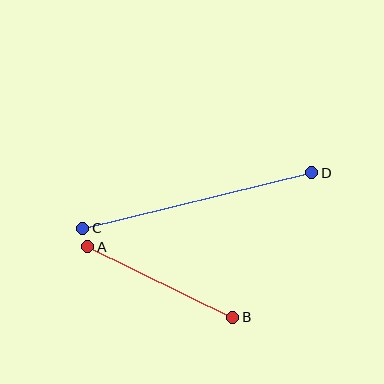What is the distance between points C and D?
The distance is approximately 236 pixels.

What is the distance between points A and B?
The distance is approximately 161 pixels.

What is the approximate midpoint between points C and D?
The midpoint is at approximately (197, 200) pixels.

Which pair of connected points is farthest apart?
Points C and D are farthest apart.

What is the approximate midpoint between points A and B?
The midpoint is at approximately (160, 282) pixels.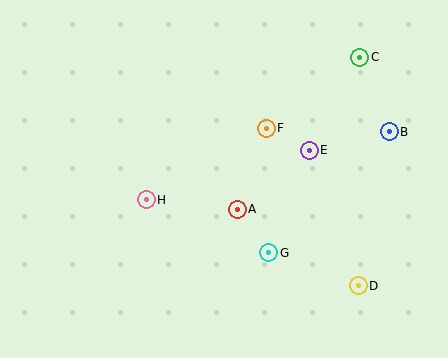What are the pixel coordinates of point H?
Point H is at (146, 200).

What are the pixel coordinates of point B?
Point B is at (389, 132).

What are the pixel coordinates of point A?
Point A is at (237, 209).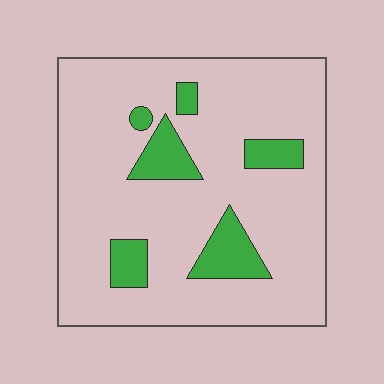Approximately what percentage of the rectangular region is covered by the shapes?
Approximately 15%.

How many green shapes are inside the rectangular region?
6.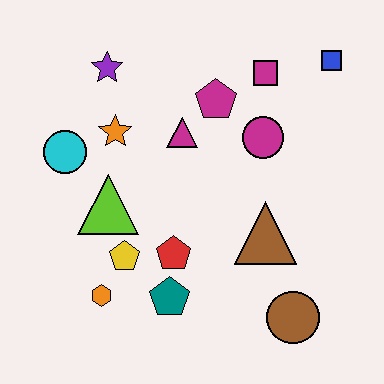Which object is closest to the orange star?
The cyan circle is closest to the orange star.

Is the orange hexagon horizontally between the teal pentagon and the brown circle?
No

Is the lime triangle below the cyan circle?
Yes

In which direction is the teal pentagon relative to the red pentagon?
The teal pentagon is below the red pentagon.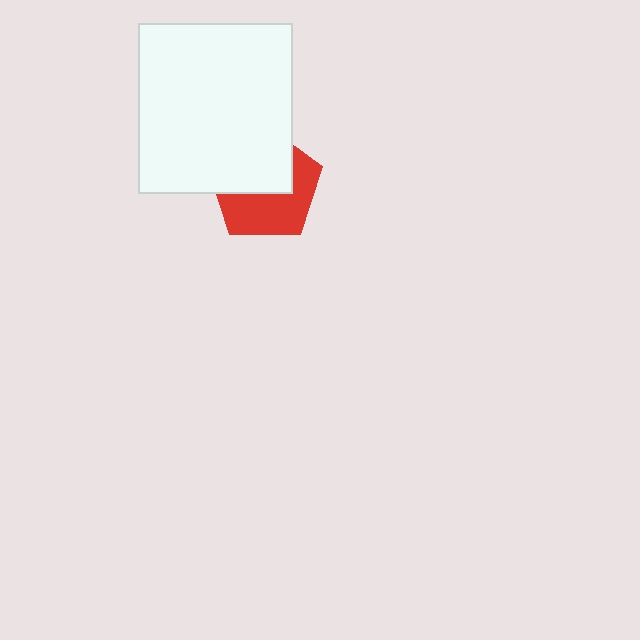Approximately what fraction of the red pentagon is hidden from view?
Roughly 49% of the red pentagon is hidden behind the white rectangle.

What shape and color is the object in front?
The object in front is a white rectangle.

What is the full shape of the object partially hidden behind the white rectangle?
The partially hidden object is a red pentagon.